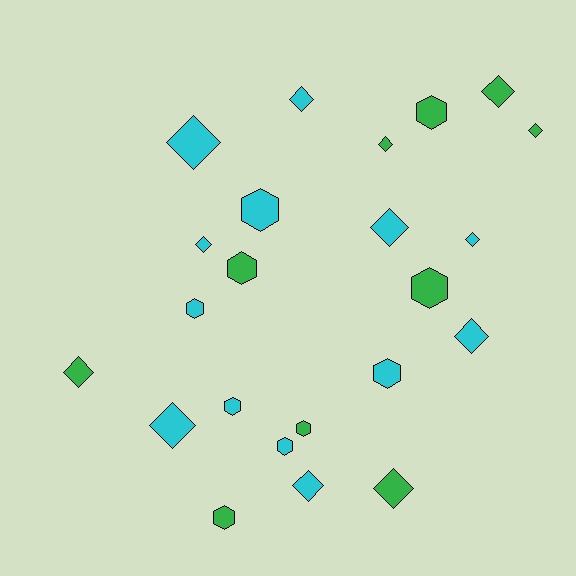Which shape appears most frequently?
Diamond, with 13 objects.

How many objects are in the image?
There are 23 objects.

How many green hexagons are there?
There are 5 green hexagons.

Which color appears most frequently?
Cyan, with 13 objects.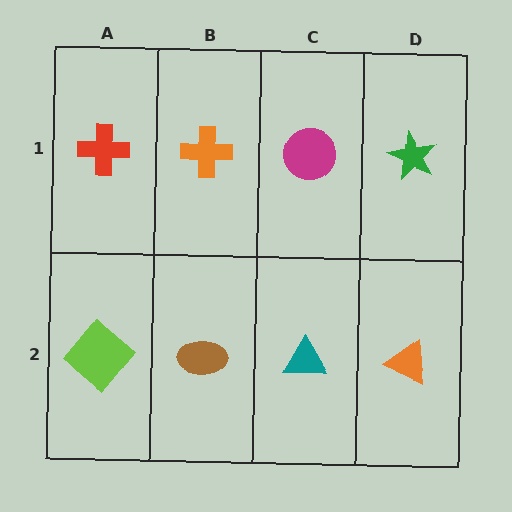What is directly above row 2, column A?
A red cross.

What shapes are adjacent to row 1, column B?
A brown ellipse (row 2, column B), a red cross (row 1, column A), a magenta circle (row 1, column C).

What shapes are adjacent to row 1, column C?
A teal triangle (row 2, column C), an orange cross (row 1, column B), a green star (row 1, column D).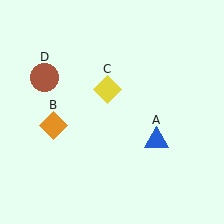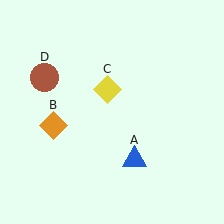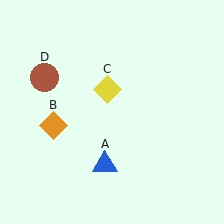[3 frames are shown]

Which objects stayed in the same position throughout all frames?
Orange diamond (object B) and yellow diamond (object C) and brown circle (object D) remained stationary.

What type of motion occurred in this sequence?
The blue triangle (object A) rotated clockwise around the center of the scene.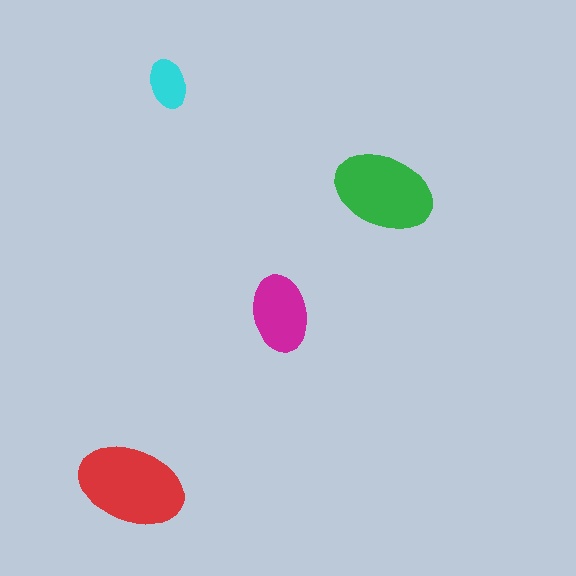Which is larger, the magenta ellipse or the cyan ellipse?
The magenta one.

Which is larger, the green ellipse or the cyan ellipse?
The green one.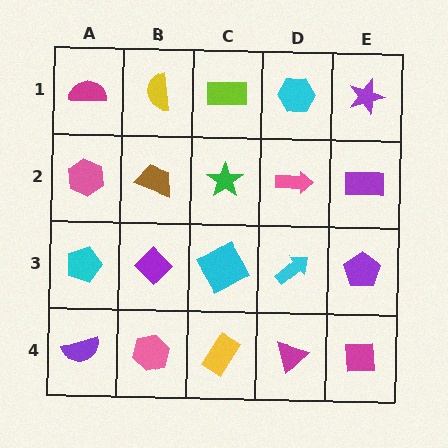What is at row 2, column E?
A purple rectangle.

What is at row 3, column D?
A cyan arrow.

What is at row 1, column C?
A lime rectangle.